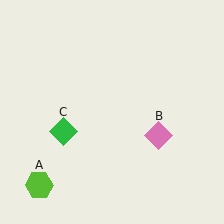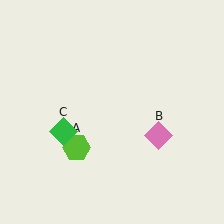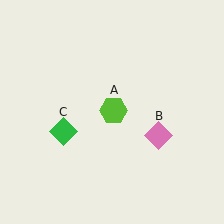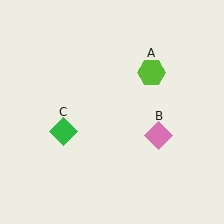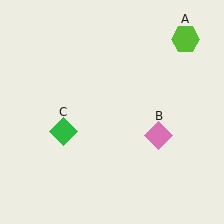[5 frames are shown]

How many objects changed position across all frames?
1 object changed position: lime hexagon (object A).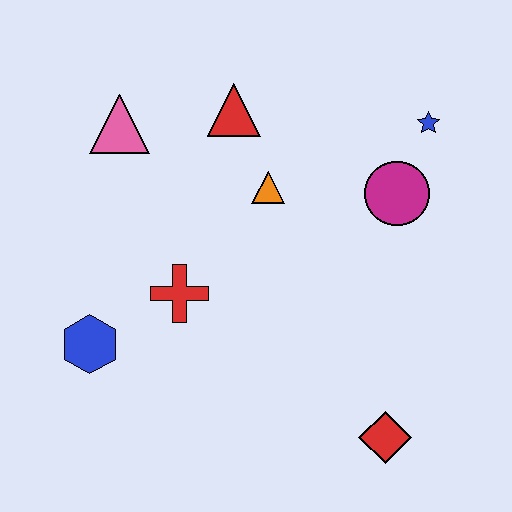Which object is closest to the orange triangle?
The red triangle is closest to the orange triangle.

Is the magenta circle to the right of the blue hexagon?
Yes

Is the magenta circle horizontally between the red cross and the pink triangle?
No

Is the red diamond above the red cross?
No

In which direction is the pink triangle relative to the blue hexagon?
The pink triangle is above the blue hexagon.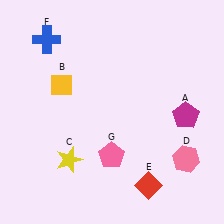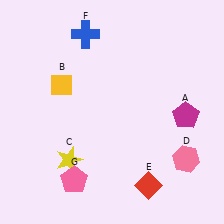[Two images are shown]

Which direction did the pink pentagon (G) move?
The pink pentagon (G) moved left.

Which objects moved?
The objects that moved are: the blue cross (F), the pink pentagon (G).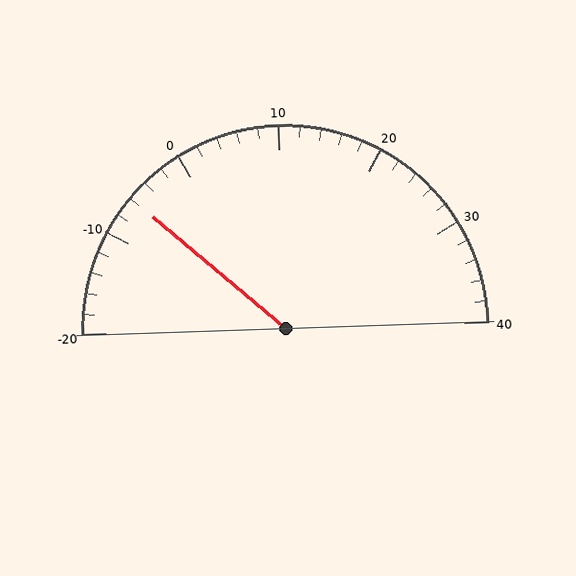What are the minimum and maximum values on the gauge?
The gauge ranges from -20 to 40.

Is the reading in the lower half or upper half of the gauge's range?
The reading is in the lower half of the range (-20 to 40).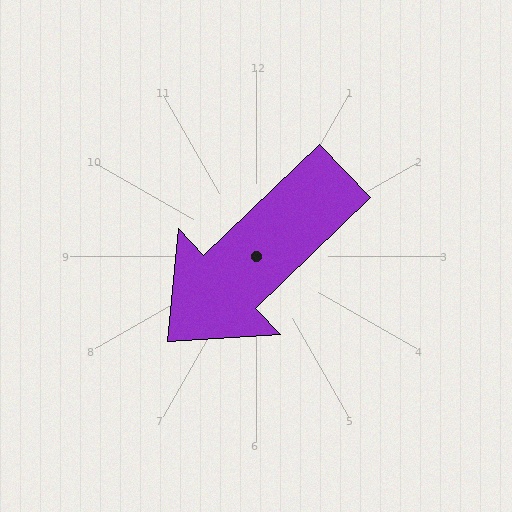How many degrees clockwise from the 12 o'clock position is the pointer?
Approximately 226 degrees.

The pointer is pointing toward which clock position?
Roughly 8 o'clock.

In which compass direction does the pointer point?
Southwest.